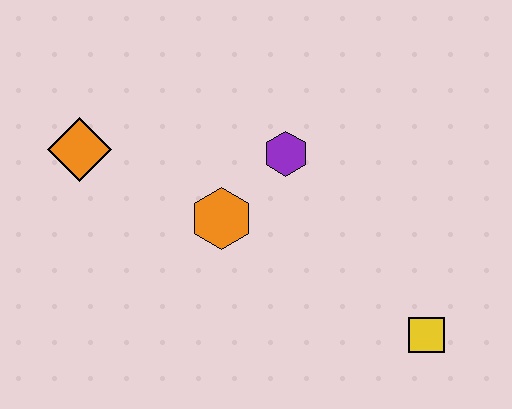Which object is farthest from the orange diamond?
The yellow square is farthest from the orange diamond.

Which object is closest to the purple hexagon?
The orange hexagon is closest to the purple hexagon.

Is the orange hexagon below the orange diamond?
Yes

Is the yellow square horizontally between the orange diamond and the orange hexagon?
No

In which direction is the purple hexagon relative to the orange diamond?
The purple hexagon is to the right of the orange diamond.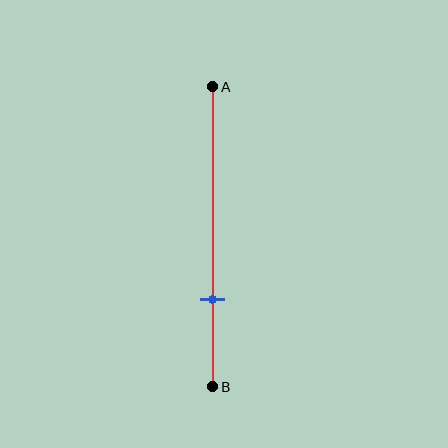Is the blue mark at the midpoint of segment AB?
No, the mark is at about 70% from A, not at the 50% midpoint.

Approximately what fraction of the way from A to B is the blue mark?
The blue mark is approximately 70% of the way from A to B.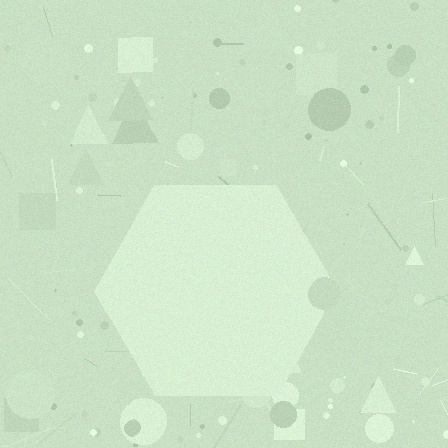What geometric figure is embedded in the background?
A hexagon is embedded in the background.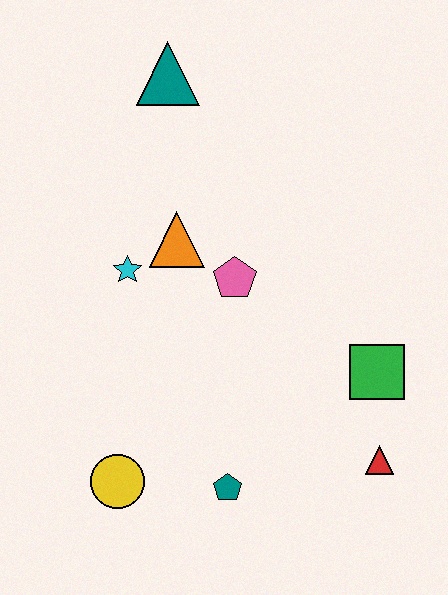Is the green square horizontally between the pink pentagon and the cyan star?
No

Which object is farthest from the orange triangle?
The red triangle is farthest from the orange triangle.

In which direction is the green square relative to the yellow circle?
The green square is to the right of the yellow circle.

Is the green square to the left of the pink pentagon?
No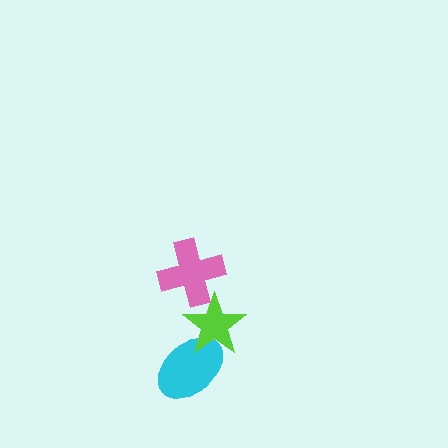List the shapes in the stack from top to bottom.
From top to bottom: the pink cross, the lime star, the cyan ellipse.